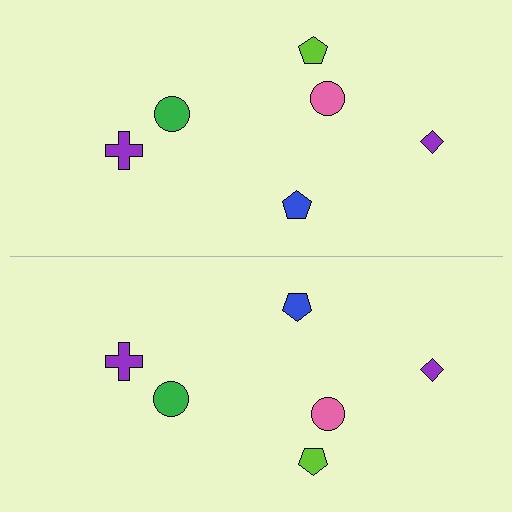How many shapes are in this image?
There are 12 shapes in this image.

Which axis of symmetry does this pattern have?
The pattern has a horizontal axis of symmetry running through the center of the image.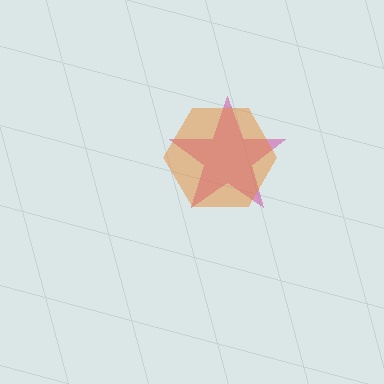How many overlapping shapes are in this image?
There are 2 overlapping shapes in the image.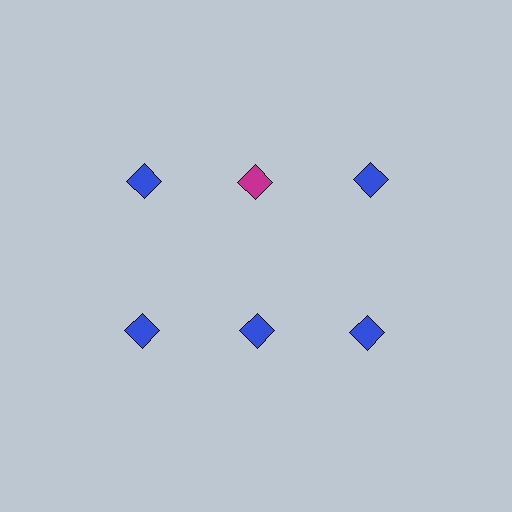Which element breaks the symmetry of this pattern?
The magenta diamond in the top row, second from left column breaks the symmetry. All other shapes are blue diamonds.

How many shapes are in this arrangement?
There are 6 shapes arranged in a grid pattern.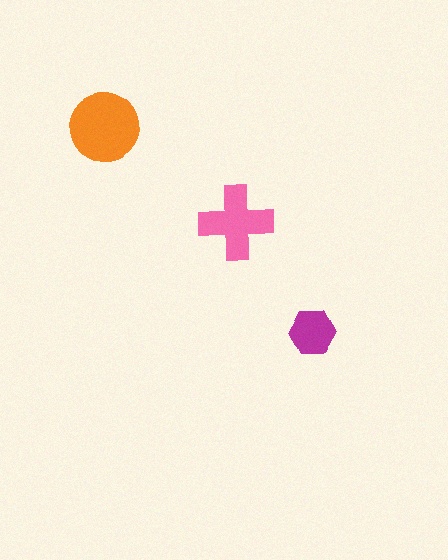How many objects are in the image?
There are 3 objects in the image.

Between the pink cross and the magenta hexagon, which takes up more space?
The pink cross.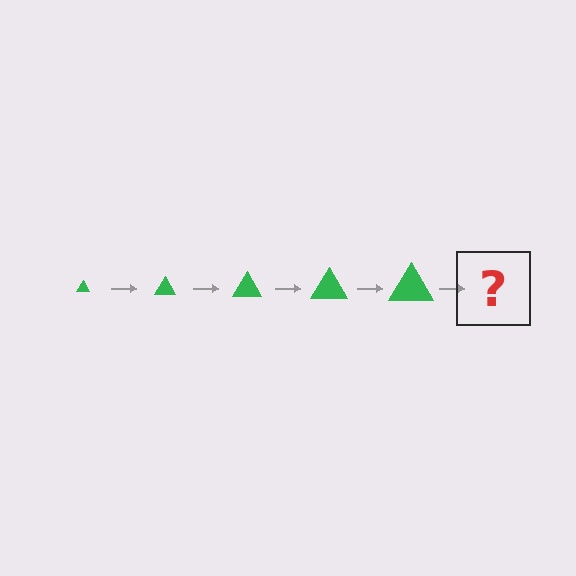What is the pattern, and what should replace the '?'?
The pattern is that the triangle gets progressively larger each step. The '?' should be a green triangle, larger than the previous one.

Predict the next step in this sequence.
The next step is a green triangle, larger than the previous one.